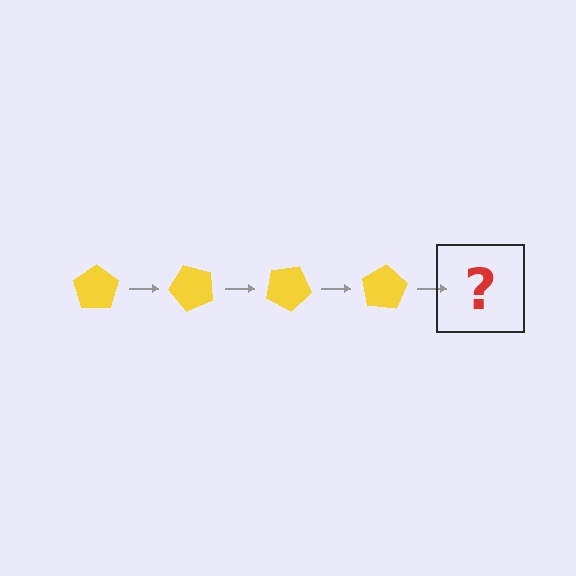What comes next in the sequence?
The next element should be a yellow pentagon rotated 200 degrees.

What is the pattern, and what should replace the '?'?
The pattern is that the pentagon rotates 50 degrees each step. The '?' should be a yellow pentagon rotated 200 degrees.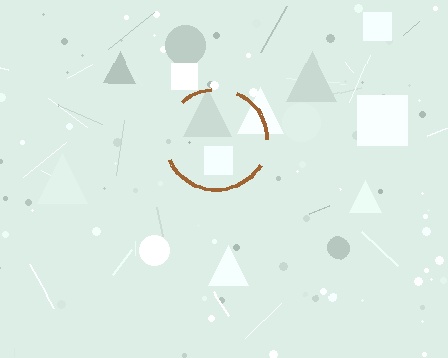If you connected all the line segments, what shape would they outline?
They would outline a circle.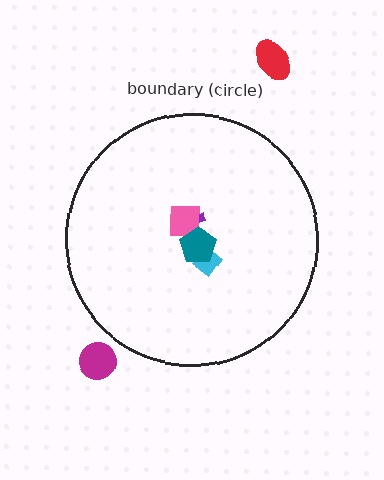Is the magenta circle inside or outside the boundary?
Outside.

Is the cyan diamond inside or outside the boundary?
Inside.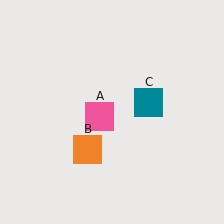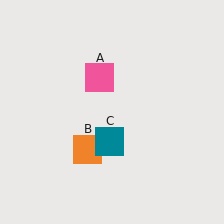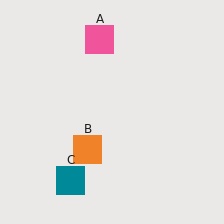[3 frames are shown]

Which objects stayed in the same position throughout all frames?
Orange square (object B) remained stationary.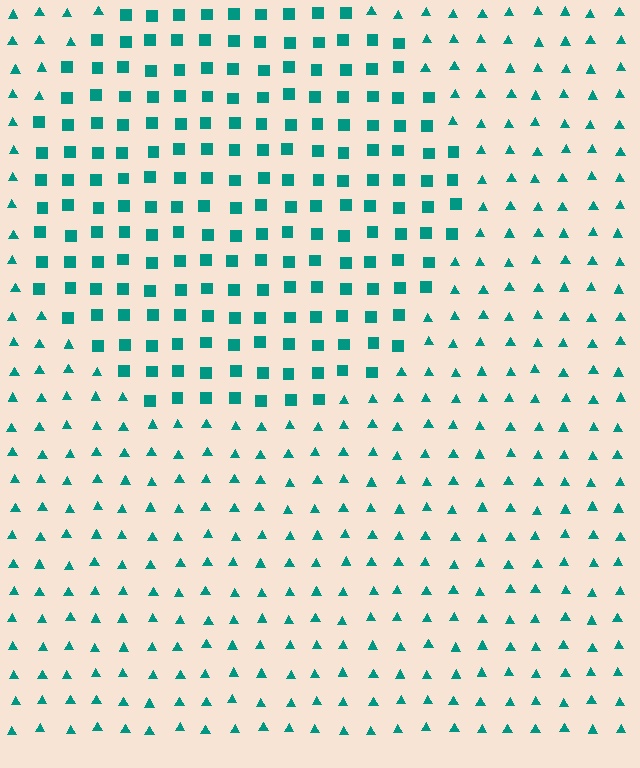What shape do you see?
I see a circle.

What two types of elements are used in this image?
The image uses squares inside the circle region and triangles outside it.